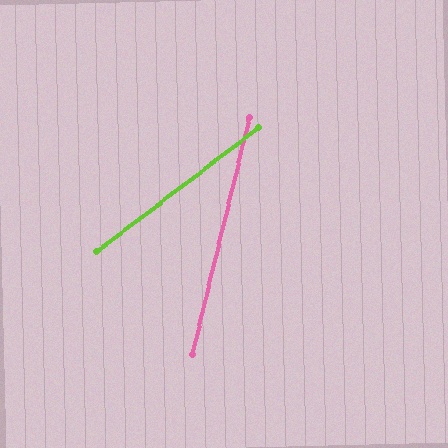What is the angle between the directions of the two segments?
Approximately 39 degrees.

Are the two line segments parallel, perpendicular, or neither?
Neither parallel nor perpendicular — they differ by about 39°.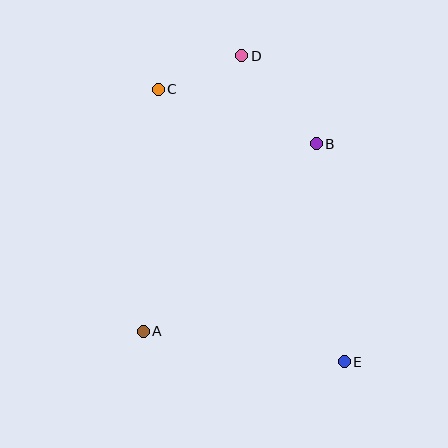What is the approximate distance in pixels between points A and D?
The distance between A and D is approximately 292 pixels.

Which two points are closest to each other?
Points C and D are closest to each other.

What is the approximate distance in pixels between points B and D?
The distance between B and D is approximately 115 pixels.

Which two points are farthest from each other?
Points C and E are farthest from each other.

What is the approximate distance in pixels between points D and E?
The distance between D and E is approximately 323 pixels.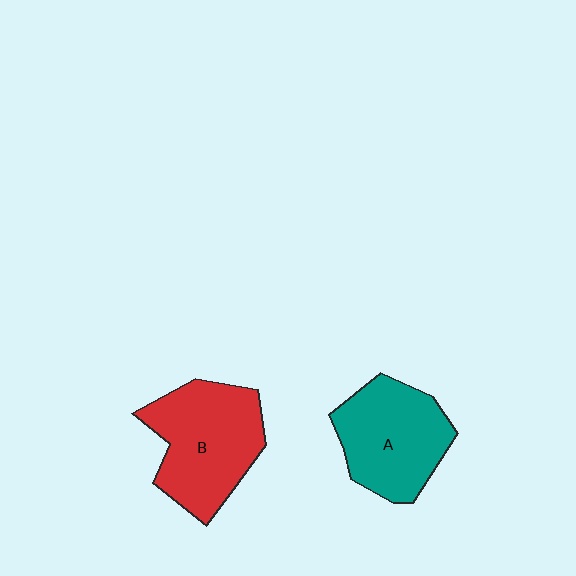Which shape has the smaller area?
Shape A (teal).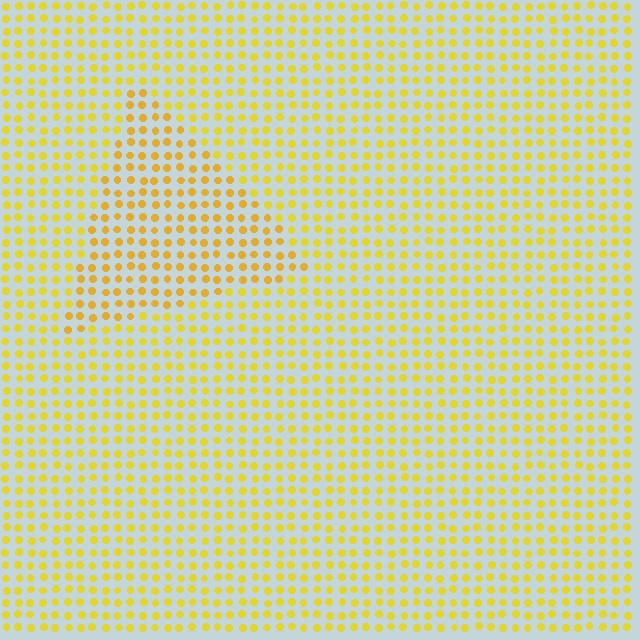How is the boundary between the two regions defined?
The boundary is defined purely by a slight shift in hue (about 14 degrees). Spacing, size, and orientation are identical on both sides.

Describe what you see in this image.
The image is filled with small yellow elements in a uniform arrangement. A triangle-shaped region is visible where the elements are tinted to a slightly different hue, forming a subtle color boundary.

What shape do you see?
I see a triangle.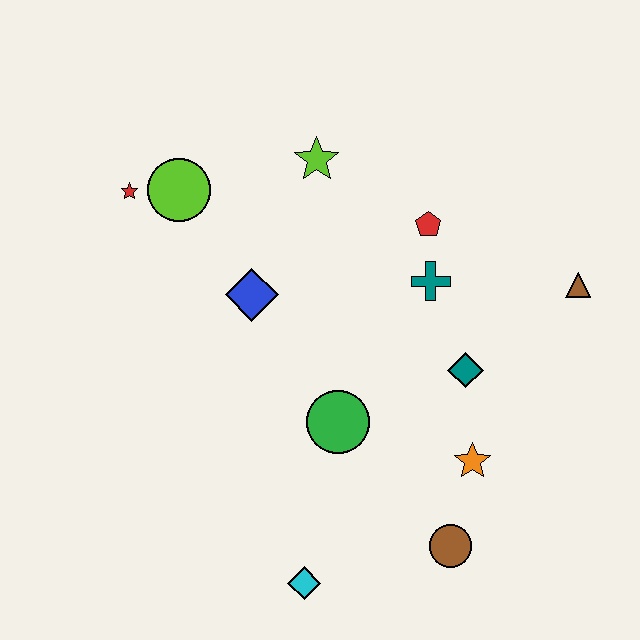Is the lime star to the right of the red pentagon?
No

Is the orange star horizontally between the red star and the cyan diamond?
No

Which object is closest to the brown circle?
The orange star is closest to the brown circle.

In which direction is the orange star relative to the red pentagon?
The orange star is below the red pentagon.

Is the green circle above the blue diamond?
No